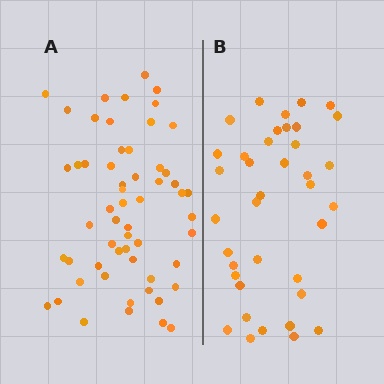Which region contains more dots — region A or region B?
Region A (the left region) has more dots.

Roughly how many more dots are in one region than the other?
Region A has approximately 20 more dots than region B.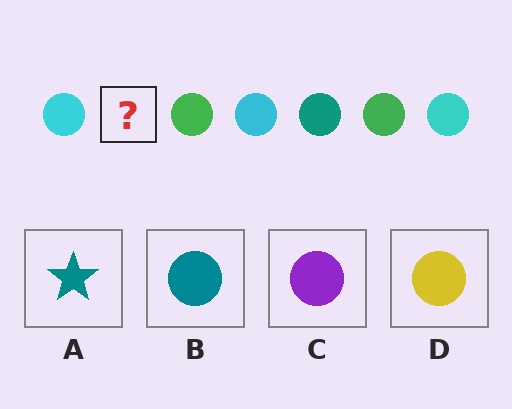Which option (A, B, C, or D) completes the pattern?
B.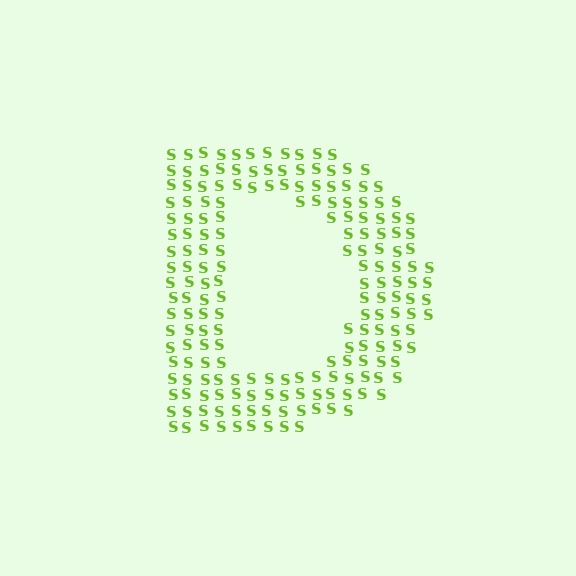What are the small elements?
The small elements are letter S's.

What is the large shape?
The large shape is the letter D.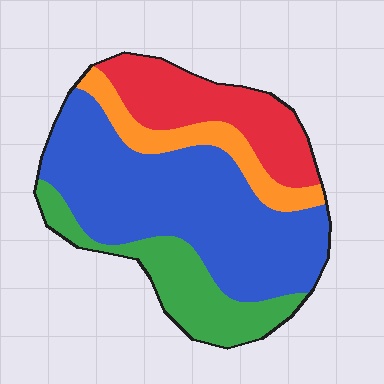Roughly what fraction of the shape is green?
Green covers about 20% of the shape.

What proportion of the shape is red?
Red covers about 20% of the shape.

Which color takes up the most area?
Blue, at roughly 50%.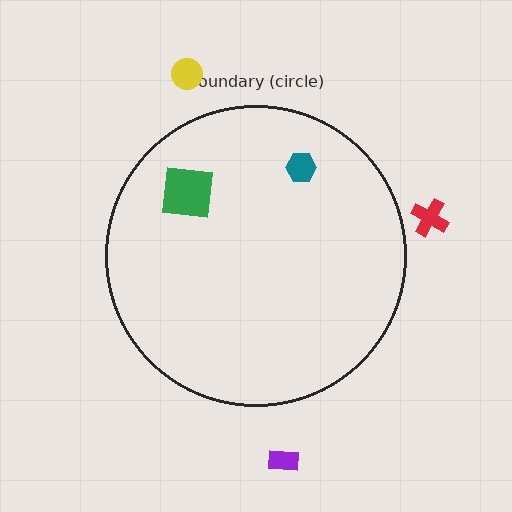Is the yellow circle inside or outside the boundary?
Outside.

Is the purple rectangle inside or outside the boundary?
Outside.